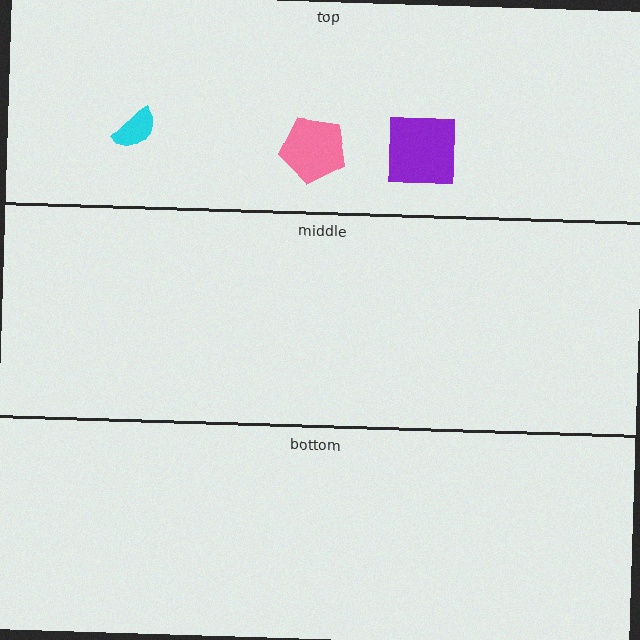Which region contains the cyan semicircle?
The top region.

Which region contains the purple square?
The top region.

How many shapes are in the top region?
3.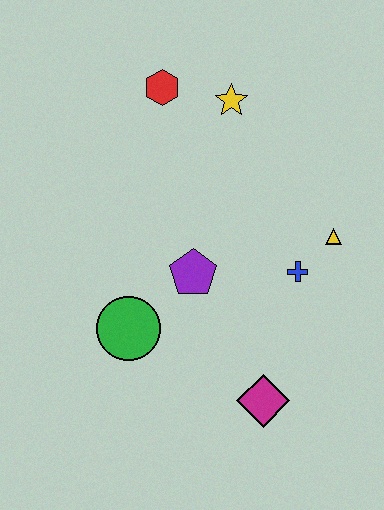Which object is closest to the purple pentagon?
The green circle is closest to the purple pentagon.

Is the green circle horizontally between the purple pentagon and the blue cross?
No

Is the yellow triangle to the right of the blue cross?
Yes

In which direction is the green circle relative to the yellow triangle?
The green circle is to the left of the yellow triangle.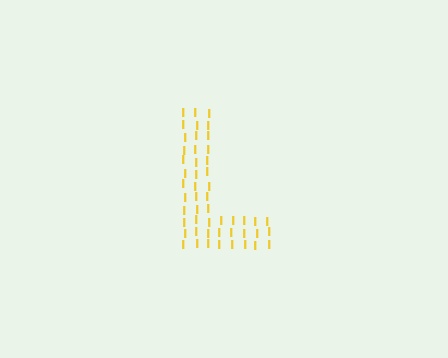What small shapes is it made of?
It is made of small letter I's.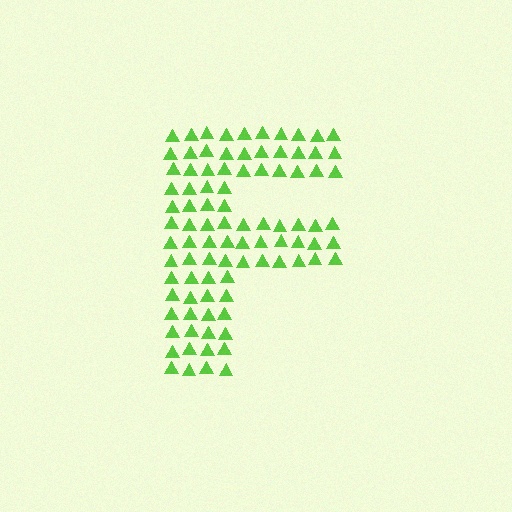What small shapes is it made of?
It is made of small triangles.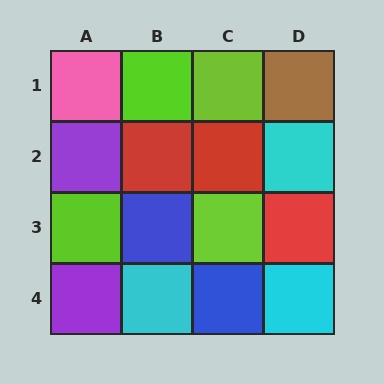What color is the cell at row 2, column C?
Red.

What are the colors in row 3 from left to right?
Lime, blue, lime, red.